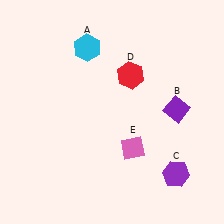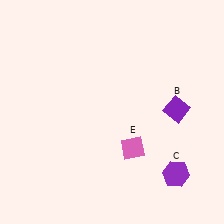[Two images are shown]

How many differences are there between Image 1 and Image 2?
There are 2 differences between the two images.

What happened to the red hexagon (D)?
The red hexagon (D) was removed in Image 2. It was in the top-right area of Image 1.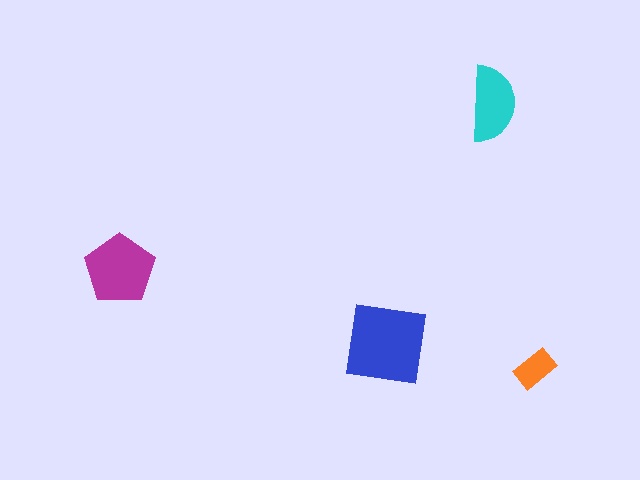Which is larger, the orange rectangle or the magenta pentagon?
The magenta pentagon.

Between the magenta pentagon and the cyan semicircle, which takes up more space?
The magenta pentagon.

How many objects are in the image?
There are 4 objects in the image.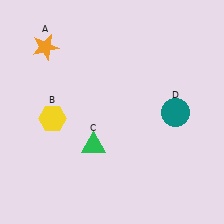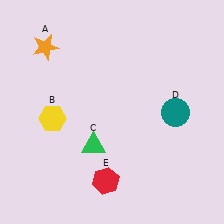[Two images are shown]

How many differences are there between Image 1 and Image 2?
There is 1 difference between the two images.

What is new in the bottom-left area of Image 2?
A red hexagon (E) was added in the bottom-left area of Image 2.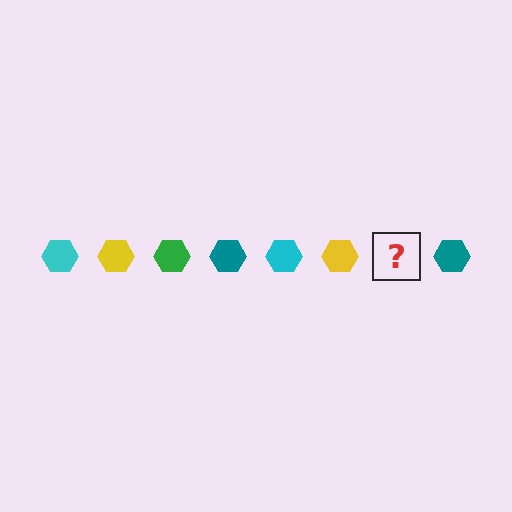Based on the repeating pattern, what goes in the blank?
The blank should be a green hexagon.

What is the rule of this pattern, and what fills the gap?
The rule is that the pattern cycles through cyan, yellow, green, teal hexagons. The gap should be filled with a green hexagon.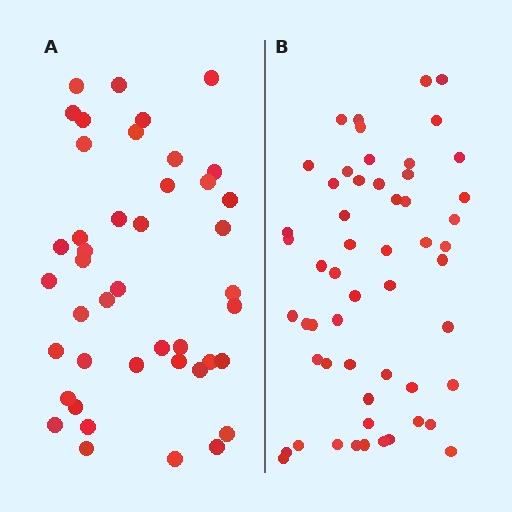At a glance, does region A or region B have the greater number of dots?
Region B (the right region) has more dots.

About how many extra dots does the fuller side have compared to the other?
Region B has roughly 12 or so more dots than region A.